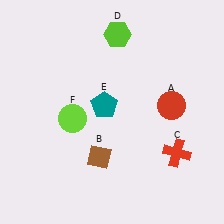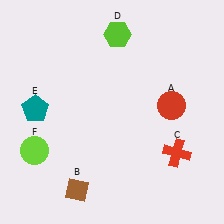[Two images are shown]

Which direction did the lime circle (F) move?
The lime circle (F) moved left.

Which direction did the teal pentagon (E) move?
The teal pentagon (E) moved left.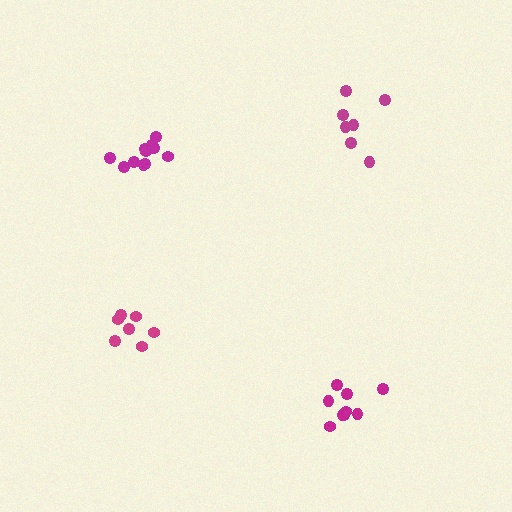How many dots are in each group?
Group 1: 7 dots, Group 2: 9 dots, Group 3: 7 dots, Group 4: 11 dots (34 total).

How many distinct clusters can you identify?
There are 4 distinct clusters.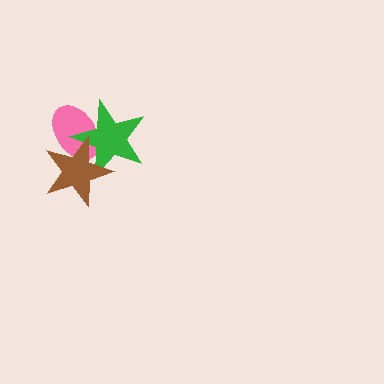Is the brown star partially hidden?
No, no other shape covers it.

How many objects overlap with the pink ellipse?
2 objects overlap with the pink ellipse.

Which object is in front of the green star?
The brown star is in front of the green star.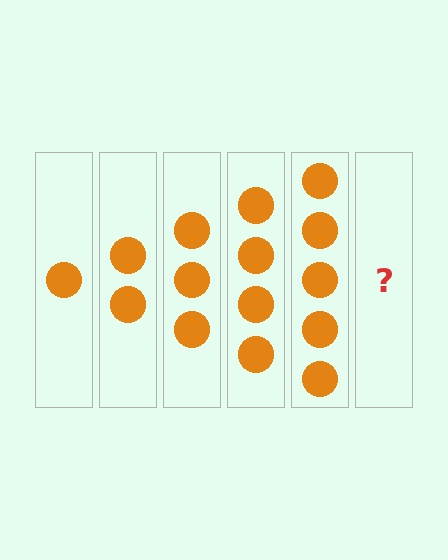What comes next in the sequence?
The next element should be 6 circles.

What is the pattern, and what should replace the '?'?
The pattern is that each step adds one more circle. The '?' should be 6 circles.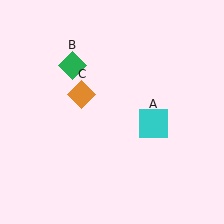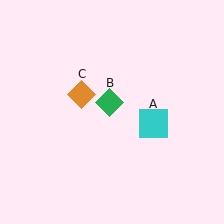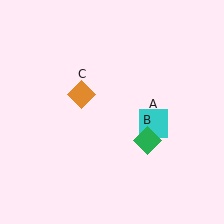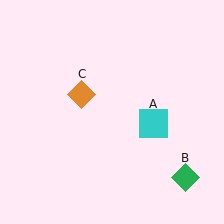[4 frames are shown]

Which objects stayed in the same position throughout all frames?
Cyan square (object A) and orange diamond (object C) remained stationary.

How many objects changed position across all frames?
1 object changed position: green diamond (object B).